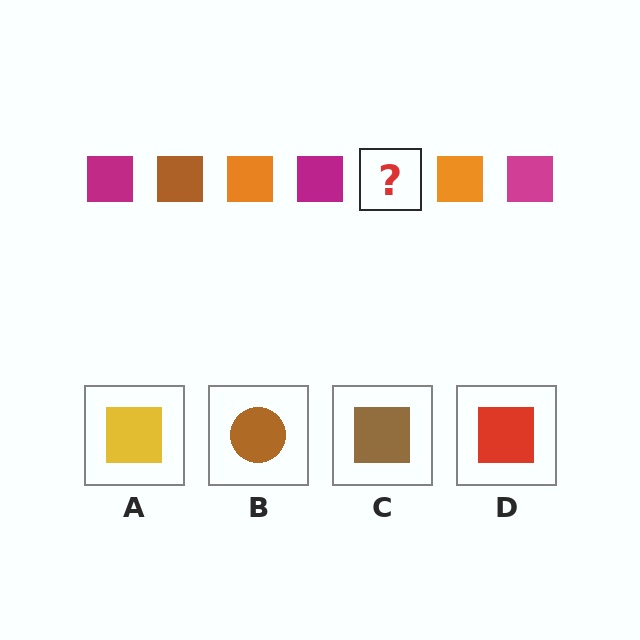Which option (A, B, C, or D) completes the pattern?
C.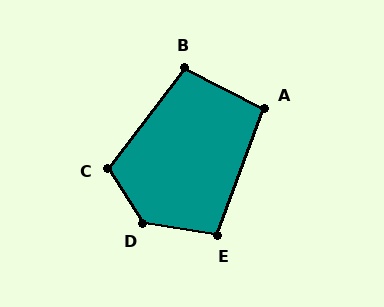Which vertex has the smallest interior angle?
A, at approximately 96 degrees.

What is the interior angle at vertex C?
Approximately 110 degrees (obtuse).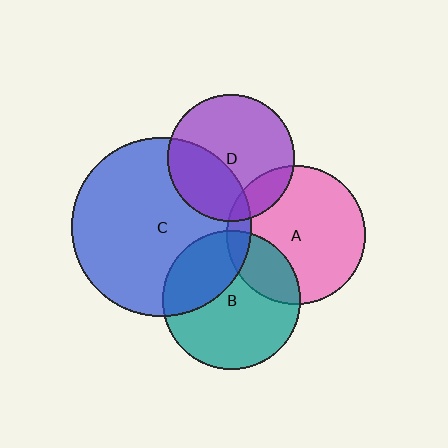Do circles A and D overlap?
Yes.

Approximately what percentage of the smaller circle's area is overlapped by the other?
Approximately 15%.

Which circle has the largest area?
Circle C (blue).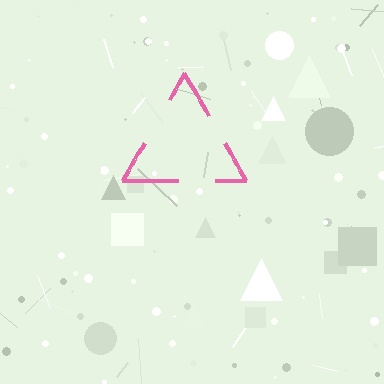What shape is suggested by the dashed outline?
The dashed outline suggests a triangle.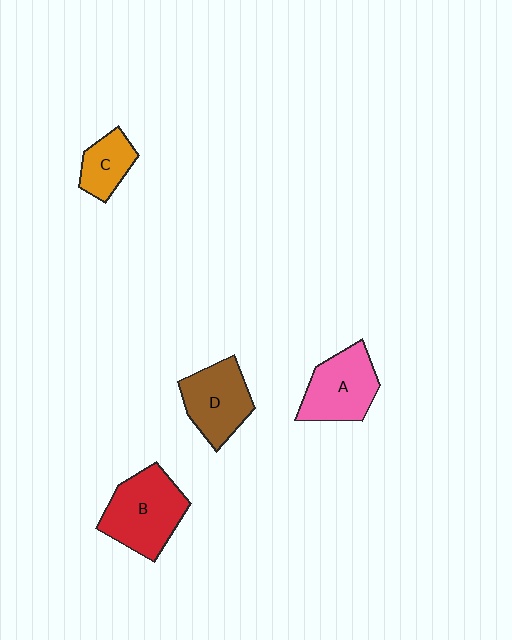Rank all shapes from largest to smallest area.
From largest to smallest: B (red), A (pink), D (brown), C (orange).